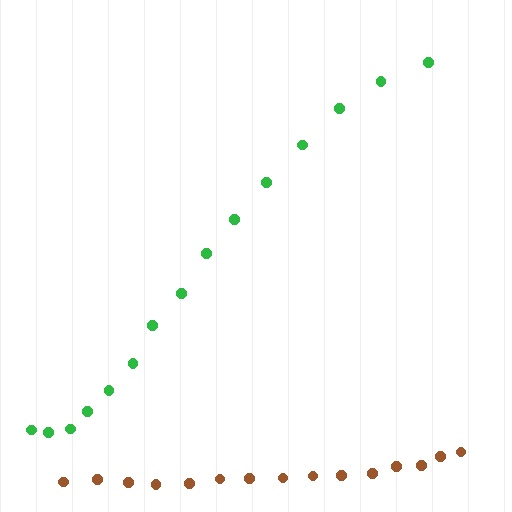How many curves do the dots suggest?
There are 2 distinct paths.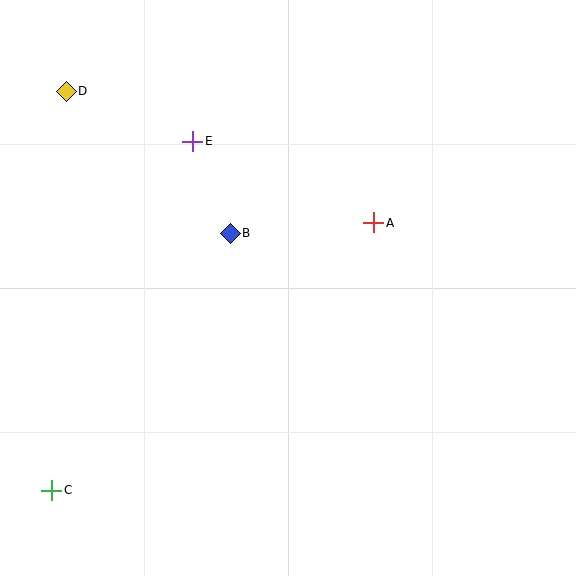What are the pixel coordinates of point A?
Point A is at (374, 223).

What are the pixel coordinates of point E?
Point E is at (193, 141).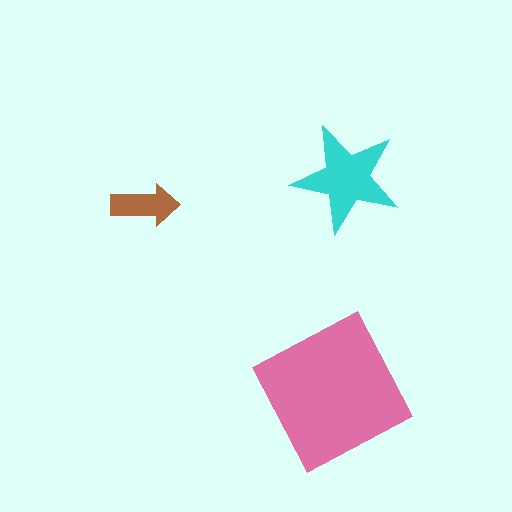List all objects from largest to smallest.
The pink square, the cyan star, the brown arrow.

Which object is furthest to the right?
The cyan star is rightmost.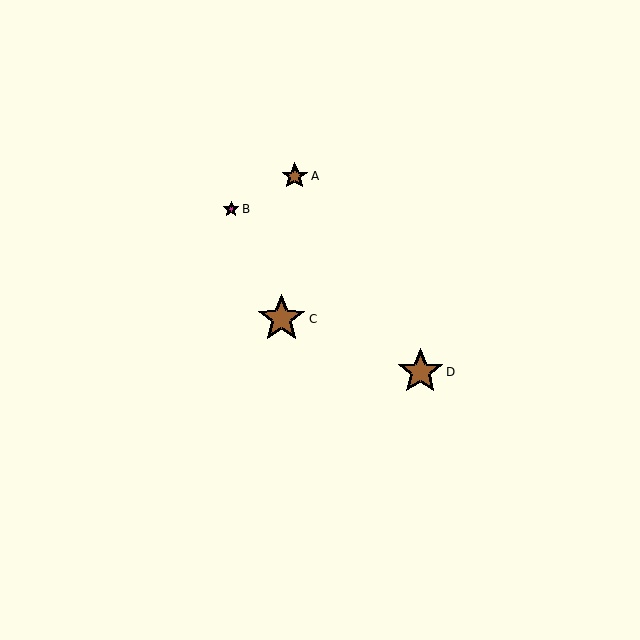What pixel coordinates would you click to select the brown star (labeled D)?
Click at (420, 372) to select the brown star D.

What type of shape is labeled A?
Shape A is a brown star.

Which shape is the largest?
The brown star (labeled C) is the largest.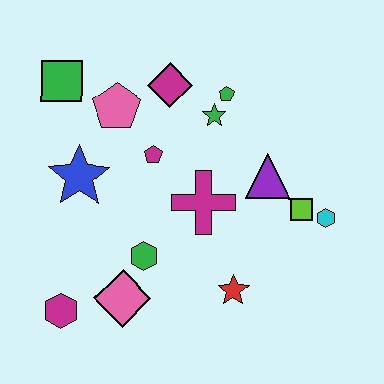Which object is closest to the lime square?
The cyan hexagon is closest to the lime square.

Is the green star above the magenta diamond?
No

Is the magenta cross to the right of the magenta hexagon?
Yes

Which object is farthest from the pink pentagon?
The cyan hexagon is farthest from the pink pentagon.